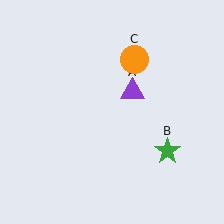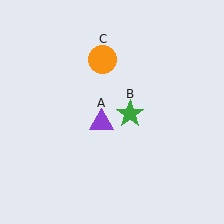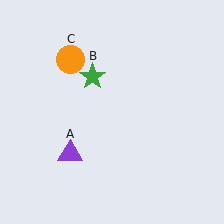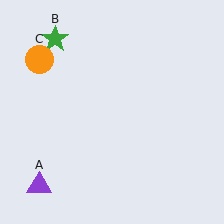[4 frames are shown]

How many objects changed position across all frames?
3 objects changed position: purple triangle (object A), green star (object B), orange circle (object C).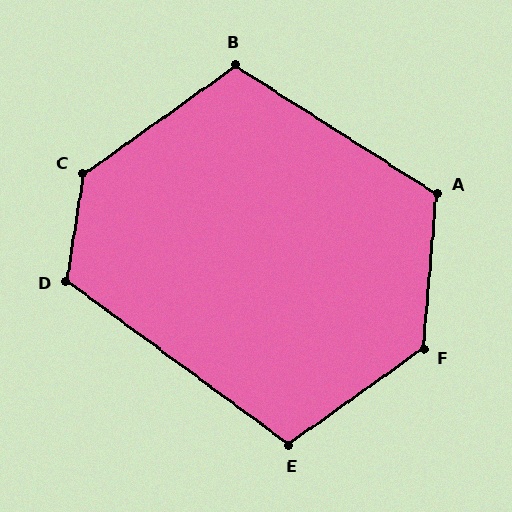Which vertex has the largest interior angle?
C, at approximately 134 degrees.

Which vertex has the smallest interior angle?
E, at approximately 108 degrees.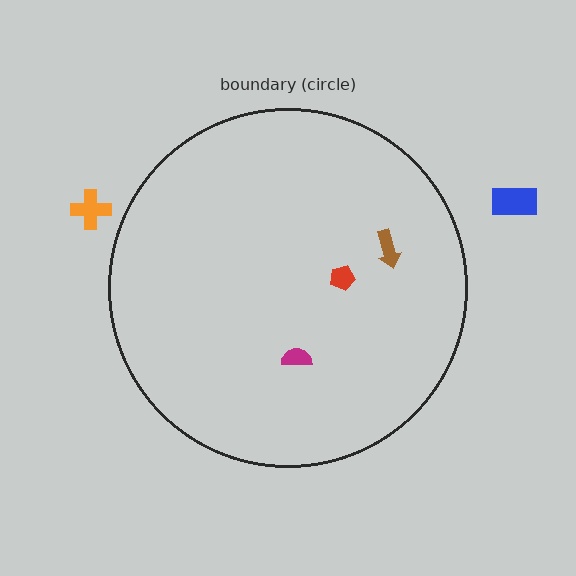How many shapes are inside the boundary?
3 inside, 2 outside.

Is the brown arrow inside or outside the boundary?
Inside.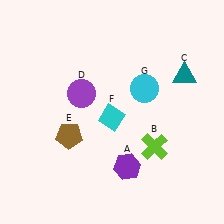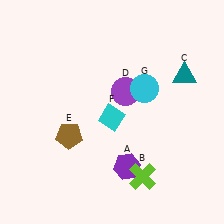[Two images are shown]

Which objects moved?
The objects that moved are: the lime cross (B), the purple circle (D).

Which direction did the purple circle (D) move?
The purple circle (D) moved right.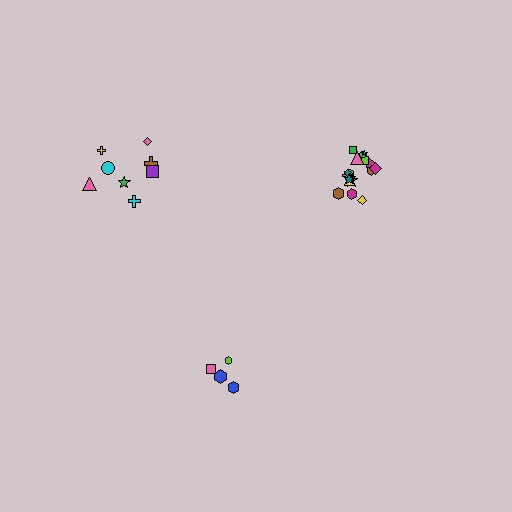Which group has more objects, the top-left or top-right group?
The top-right group.